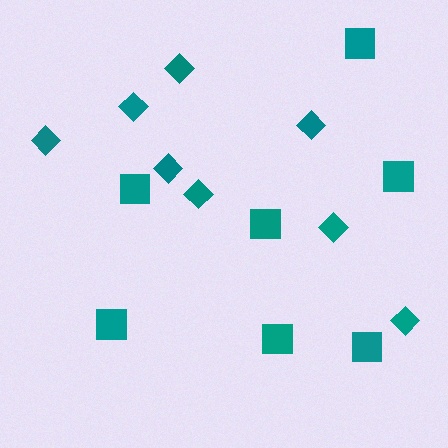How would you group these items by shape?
There are 2 groups: one group of diamonds (8) and one group of squares (7).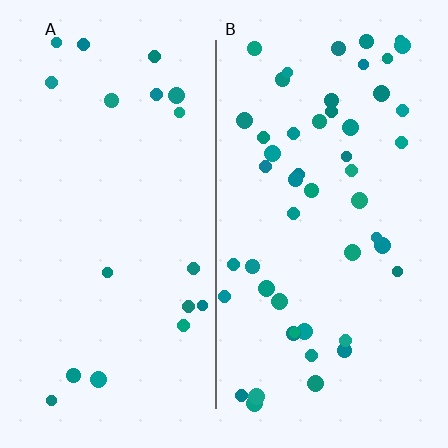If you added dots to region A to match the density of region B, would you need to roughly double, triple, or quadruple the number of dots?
Approximately triple.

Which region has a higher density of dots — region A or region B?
B (the right).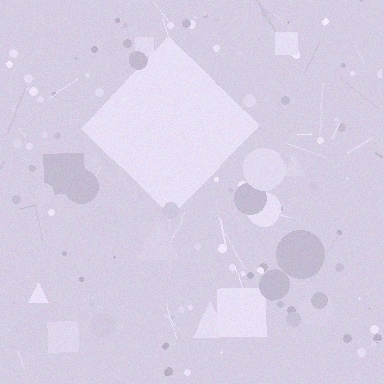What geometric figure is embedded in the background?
A diamond is embedded in the background.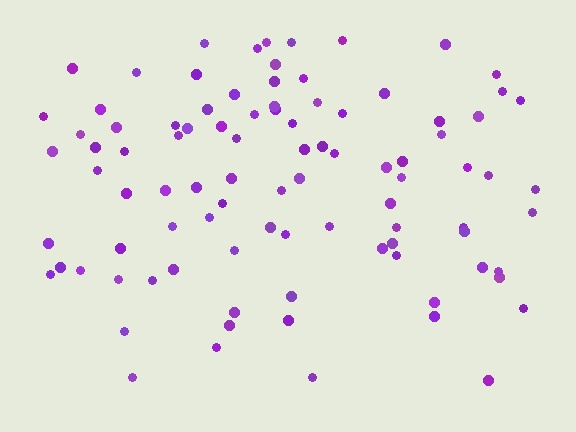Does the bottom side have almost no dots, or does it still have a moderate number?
Still a moderate number, just noticeably fewer than the top.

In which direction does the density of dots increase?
From bottom to top, with the top side densest.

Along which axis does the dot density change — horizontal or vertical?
Vertical.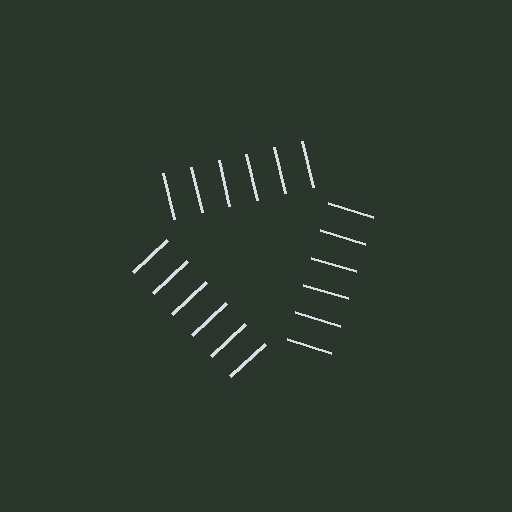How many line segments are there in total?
18 — 6 along each of the 3 edges.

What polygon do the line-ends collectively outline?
An illusory triangle — the line segments terminate on its edges but no continuous stroke is drawn.